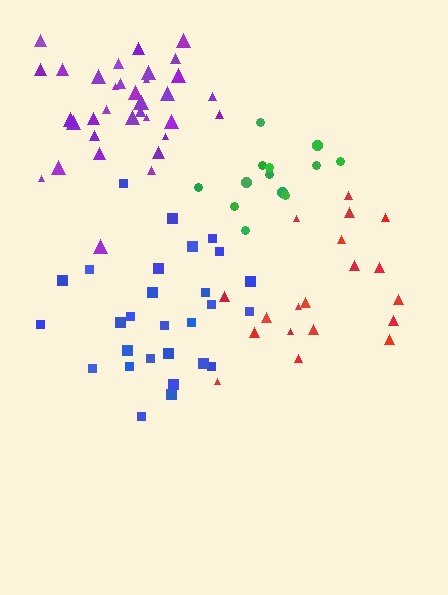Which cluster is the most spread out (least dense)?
Red.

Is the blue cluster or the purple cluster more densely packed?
Purple.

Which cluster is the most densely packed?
Purple.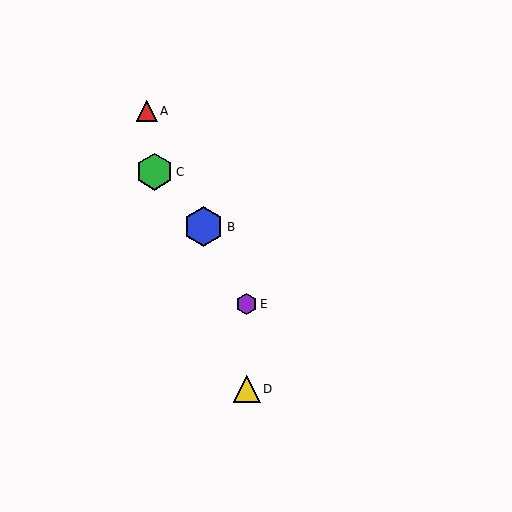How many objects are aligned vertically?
2 objects (D, E) are aligned vertically.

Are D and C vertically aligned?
No, D is at x≈247 and C is at x≈155.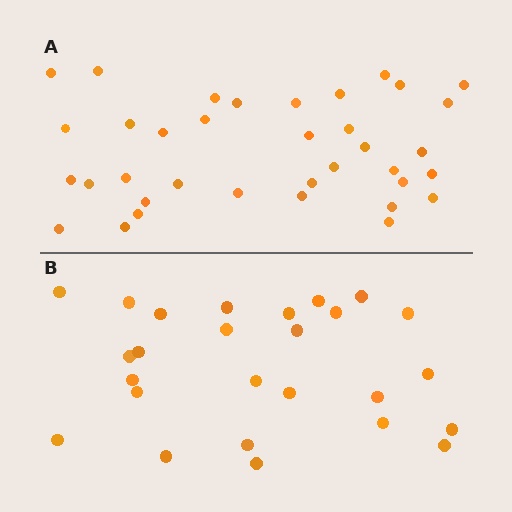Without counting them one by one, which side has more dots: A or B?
Region A (the top region) has more dots.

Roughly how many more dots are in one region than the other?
Region A has roughly 10 or so more dots than region B.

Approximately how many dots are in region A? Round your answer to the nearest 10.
About 40 dots. (The exact count is 36, which rounds to 40.)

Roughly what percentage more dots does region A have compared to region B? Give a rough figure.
About 40% more.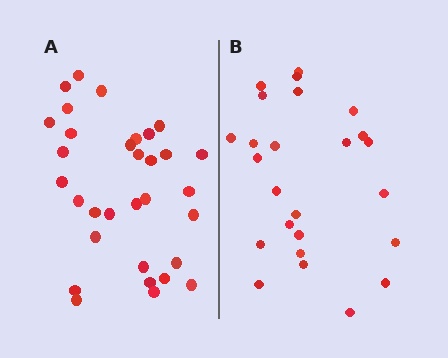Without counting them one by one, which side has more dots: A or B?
Region A (the left region) has more dots.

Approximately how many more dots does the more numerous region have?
Region A has roughly 8 or so more dots than region B.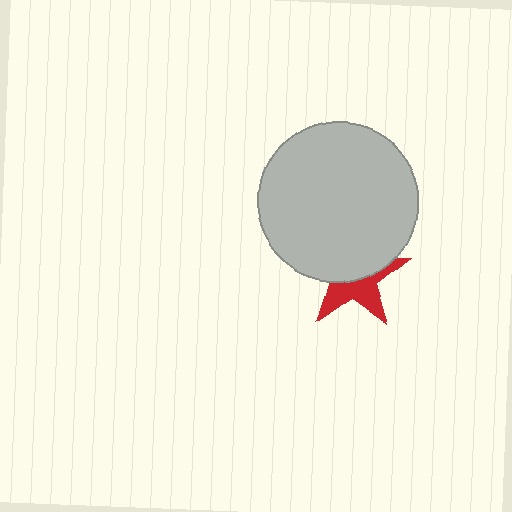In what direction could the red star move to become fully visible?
The red star could move down. That would shift it out from behind the light gray circle entirely.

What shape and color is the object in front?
The object in front is a light gray circle.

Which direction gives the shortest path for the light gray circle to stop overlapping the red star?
Moving up gives the shortest separation.